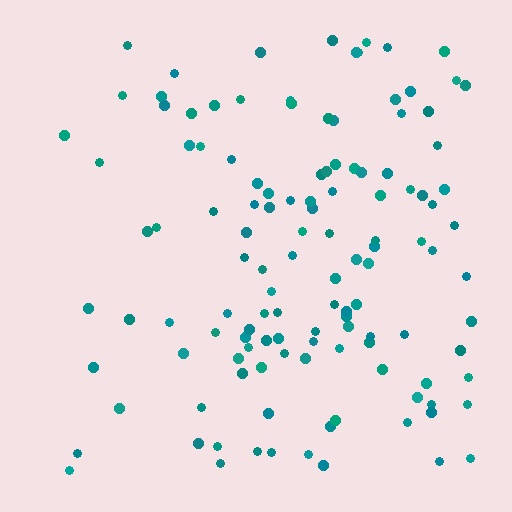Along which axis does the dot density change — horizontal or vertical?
Horizontal.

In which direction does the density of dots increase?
From left to right, with the right side densest.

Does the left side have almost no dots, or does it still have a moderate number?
Still a moderate number, just noticeably fewer than the right.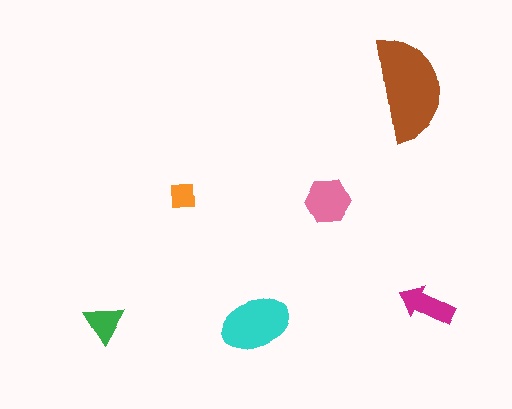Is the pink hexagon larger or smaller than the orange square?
Larger.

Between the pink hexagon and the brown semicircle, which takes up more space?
The brown semicircle.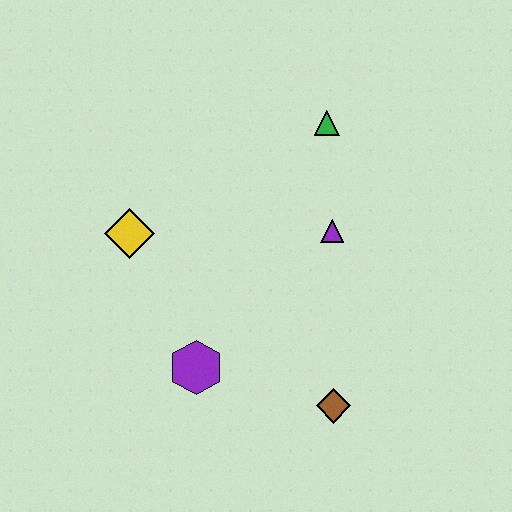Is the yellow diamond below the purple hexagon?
No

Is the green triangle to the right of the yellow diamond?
Yes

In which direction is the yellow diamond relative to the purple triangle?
The yellow diamond is to the left of the purple triangle.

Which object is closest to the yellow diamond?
The purple hexagon is closest to the yellow diamond.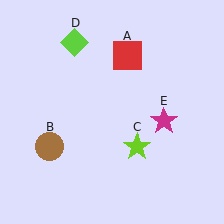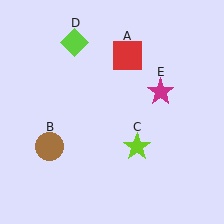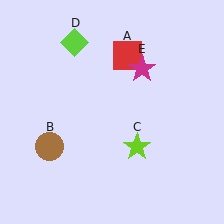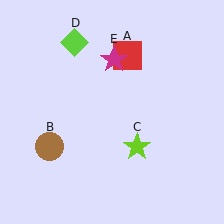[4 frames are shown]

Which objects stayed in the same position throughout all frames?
Red square (object A) and brown circle (object B) and lime star (object C) and lime diamond (object D) remained stationary.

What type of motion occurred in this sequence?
The magenta star (object E) rotated counterclockwise around the center of the scene.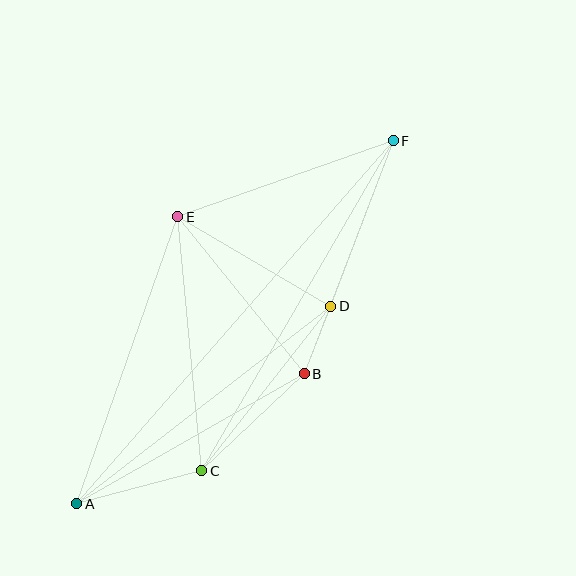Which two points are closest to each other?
Points B and D are closest to each other.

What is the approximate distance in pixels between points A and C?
The distance between A and C is approximately 129 pixels.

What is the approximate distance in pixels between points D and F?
The distance between D and F is approximately 177 pixels.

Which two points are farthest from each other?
Points A and F are farthest from each other.